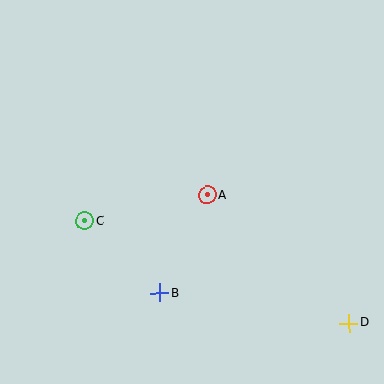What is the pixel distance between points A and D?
The distance between A and D is 191 pixels.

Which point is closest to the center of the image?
Point A at (208, 195) is closest to the center.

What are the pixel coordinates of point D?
Point D is at (349, 323).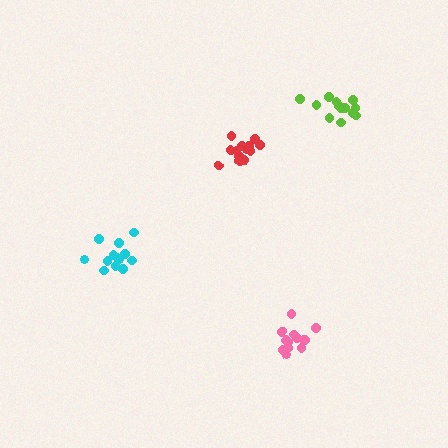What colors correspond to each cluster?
The clusters are colored: pink, lime, cyan, red.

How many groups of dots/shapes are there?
There are 4 groups.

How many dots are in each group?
Group 1: 13 dots, Group 2: 13 dots, Group 3: 13 dots, Group 4: 14 dots (53 total).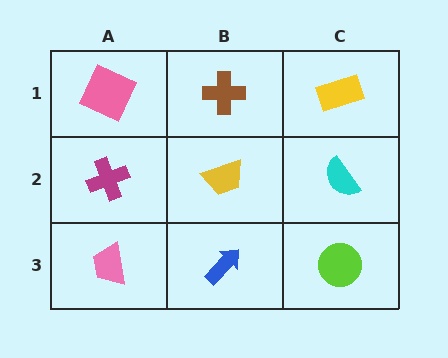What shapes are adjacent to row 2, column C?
A yellow rectangle (row 1, column C), a lime circle (row 3, column C), a yellow trapezoid (row 2, column B).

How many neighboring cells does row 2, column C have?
3.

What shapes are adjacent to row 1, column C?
A cyan semicircle (row 2, column C), a brown cross (row 1, column B).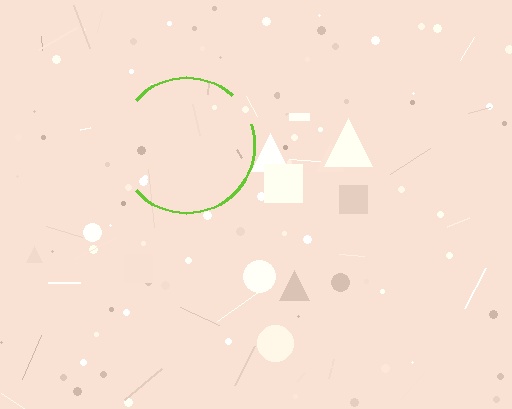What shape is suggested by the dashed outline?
The dashed outline suggests a circle.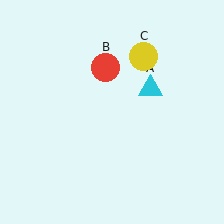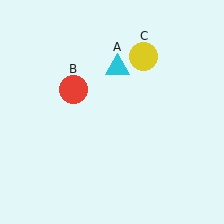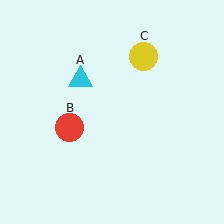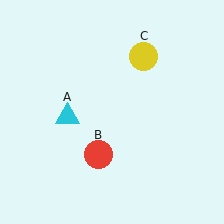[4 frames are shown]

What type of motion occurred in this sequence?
The cyan triangle (object A), red circle (object B) rotated counterclockwise around the center of the scene.